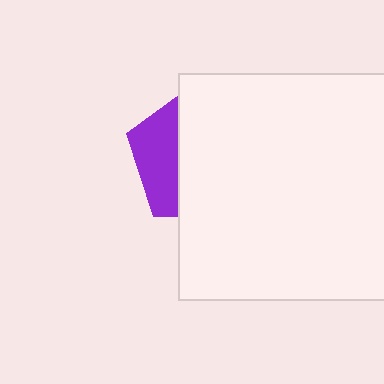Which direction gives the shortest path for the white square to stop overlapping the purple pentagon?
Moving right gives the shortest separation.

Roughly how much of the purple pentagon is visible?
A small part of it is visible (roughly 31%).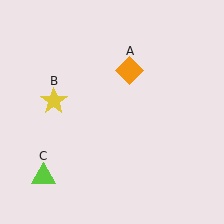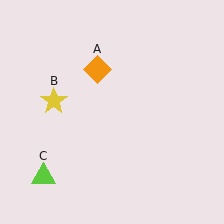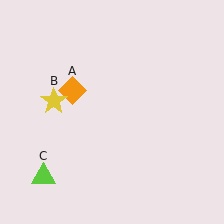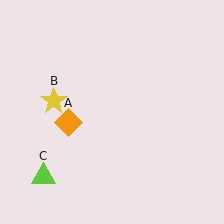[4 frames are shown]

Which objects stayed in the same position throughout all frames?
Yellow star (object B) and lime triangle (object C) remained stationary.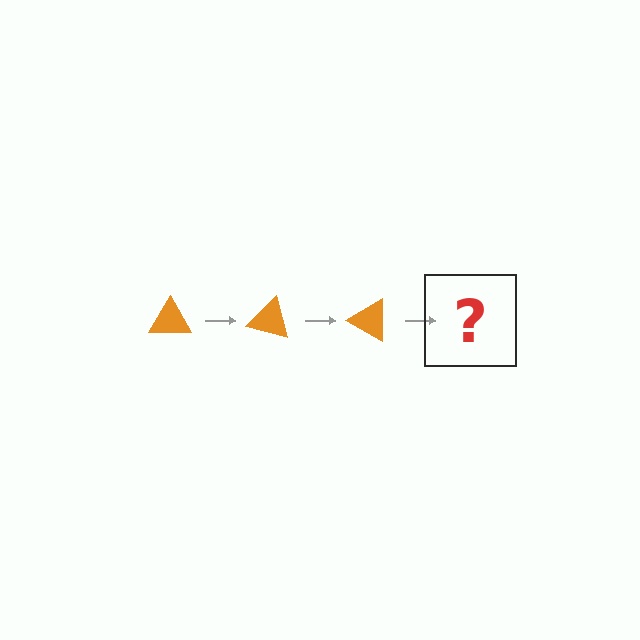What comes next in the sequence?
The next element should be an orange triangle rotated 45 degrees.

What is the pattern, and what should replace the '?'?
The pattern is that the triangle rotates 15 degrees each step. The '?' should be an orange triangle rotated 45 degrees.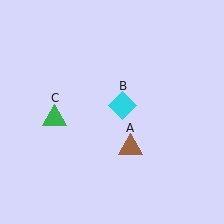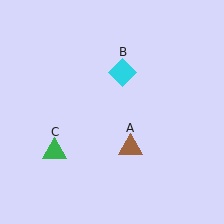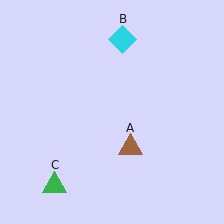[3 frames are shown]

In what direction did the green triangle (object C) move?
The green triangle (object C) moved down.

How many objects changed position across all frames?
2 objects changed position: cyan diamond (object B), green triangle (object C).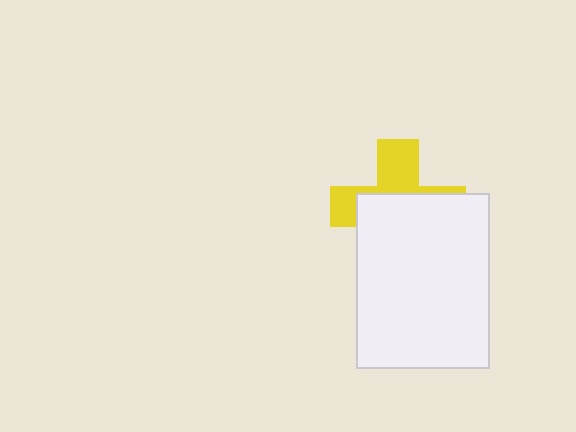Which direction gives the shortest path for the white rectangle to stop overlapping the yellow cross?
Moving down gives the shortest separation.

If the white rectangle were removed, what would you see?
You would see the complete yellow cross.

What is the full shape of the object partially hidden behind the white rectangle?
The partially hidden object is a yellow cross.